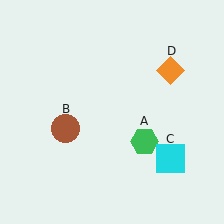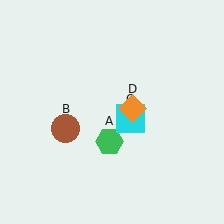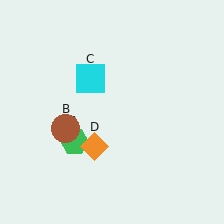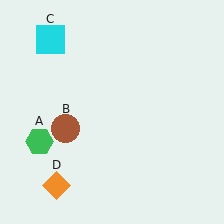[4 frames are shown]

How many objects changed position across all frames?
3 objects changed position: green hexagon (object A), cyan square (object C), orange diamond (object D).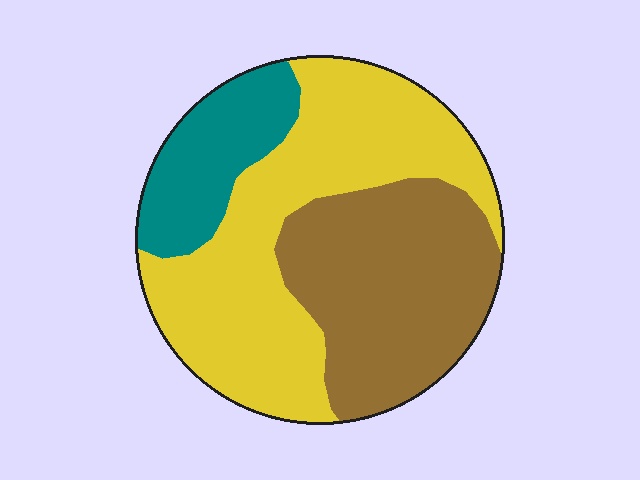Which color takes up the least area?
Teal, at roughly 15%.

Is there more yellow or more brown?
Yellow.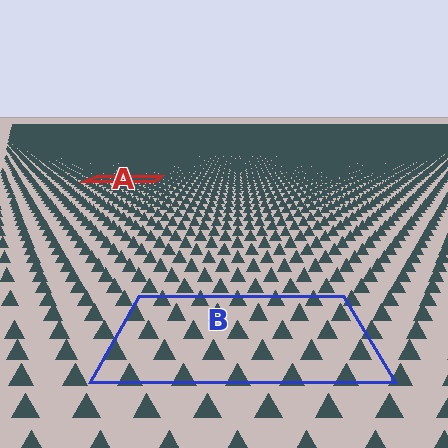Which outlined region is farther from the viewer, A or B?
Region A is farther from the viewer — the texture elements inside it appear smaller and more densely packed.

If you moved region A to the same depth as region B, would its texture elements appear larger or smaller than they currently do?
They would appear larger. At a closer depth, the same texture elements are projected at a bigger on-screen size.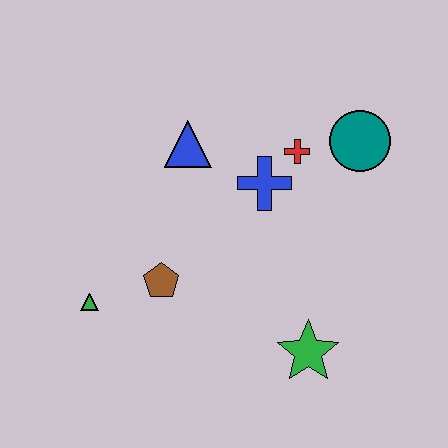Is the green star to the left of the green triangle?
No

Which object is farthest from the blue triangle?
The green star is farthest from the blue triangle.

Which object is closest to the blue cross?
The red cross is closest to the blue cross.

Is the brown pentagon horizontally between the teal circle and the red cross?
No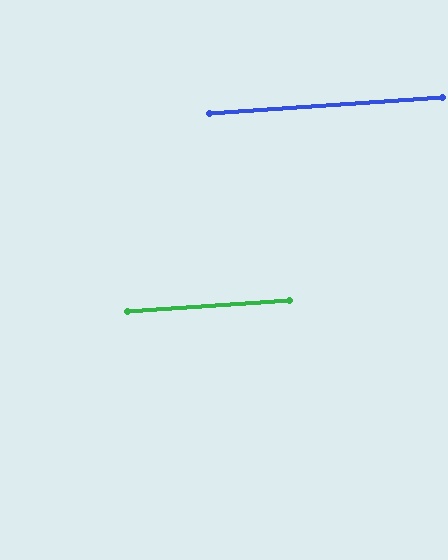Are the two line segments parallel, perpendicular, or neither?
Parallel — their directions differ by only 0.0°.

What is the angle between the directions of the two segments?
Approximately 0 degrees.